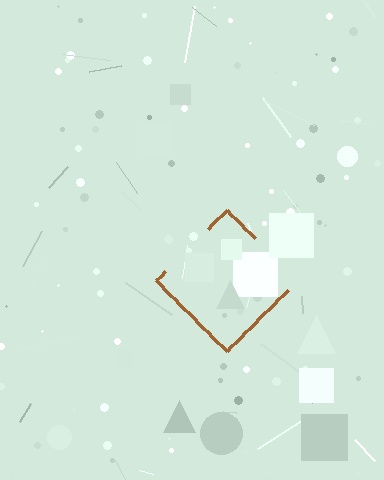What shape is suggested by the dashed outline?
The dashed outline suggests a diamond.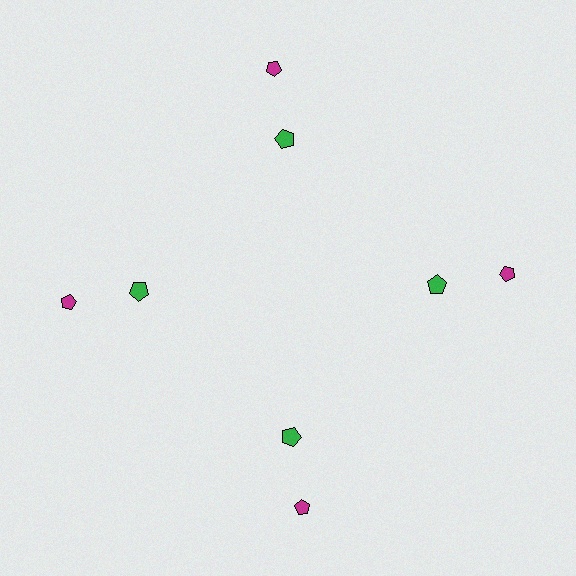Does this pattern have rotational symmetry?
Yes, this pattern has 4-fold rotational symmetry. It looks the same after rotating 90 degrees around the center.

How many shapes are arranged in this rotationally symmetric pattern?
There are 8 shapes, arranged in 4 groups of 2.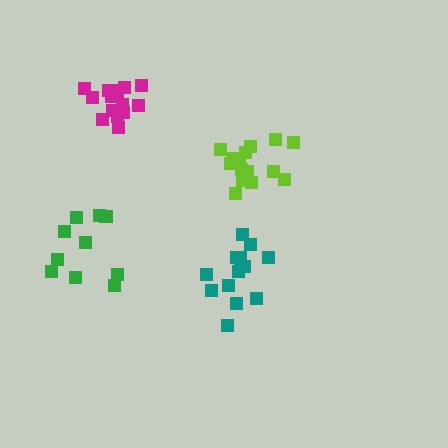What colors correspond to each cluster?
The clusters are colored: green, teal, magenta, lime.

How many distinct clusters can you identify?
There are 4 distinct clusters.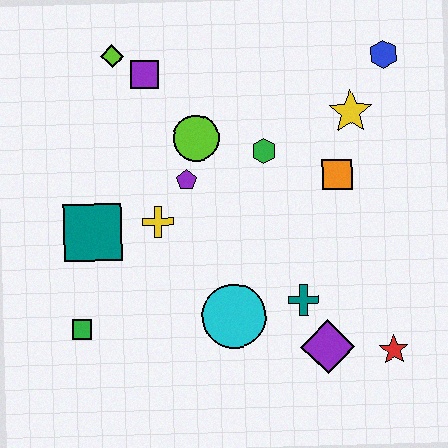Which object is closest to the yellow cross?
The purple pentagon is closest to the yellow cross.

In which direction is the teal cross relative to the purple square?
The teal cross is below the purple square.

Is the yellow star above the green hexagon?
Yes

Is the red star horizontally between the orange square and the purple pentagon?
No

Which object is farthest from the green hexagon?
The green square is farthest from the green hexagon.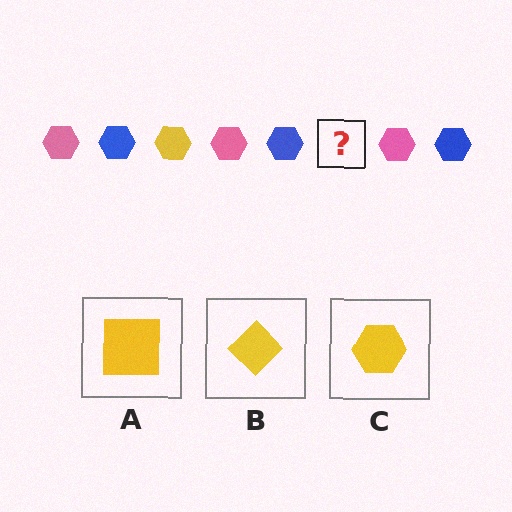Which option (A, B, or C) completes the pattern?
C.